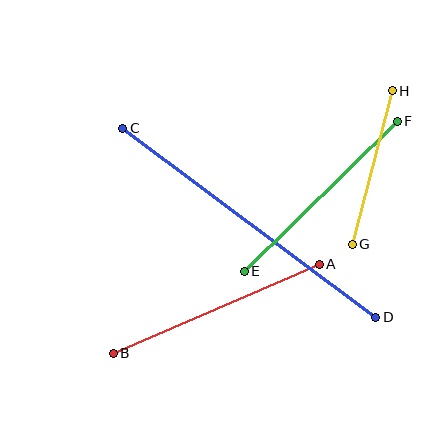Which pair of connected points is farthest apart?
Points C and D are farthest apart.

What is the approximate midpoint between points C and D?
The midpoint is at approximately (249, 223) pixels.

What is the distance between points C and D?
The distance is approximately 315 pixels.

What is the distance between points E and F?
The distance is approximately 214 pixels.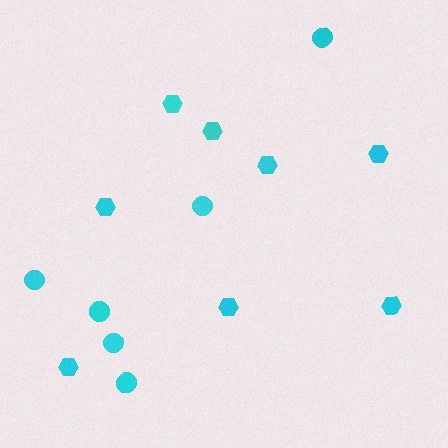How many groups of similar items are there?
There are 2 groups: one group of circles (6) and one group of hexagons (8).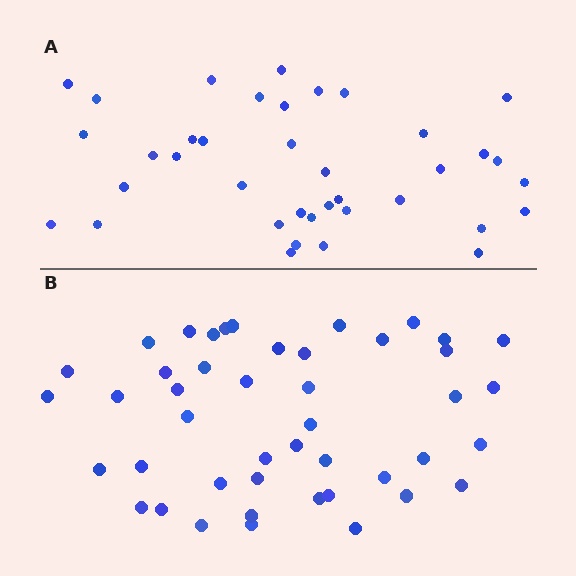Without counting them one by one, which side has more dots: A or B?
Region B (the bottom region) has more dots.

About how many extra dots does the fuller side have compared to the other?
Region B has roughly 8 or so more dots than region A.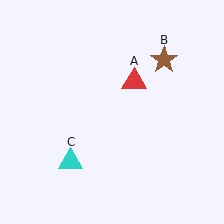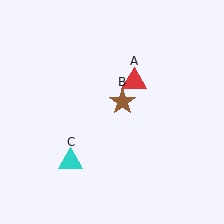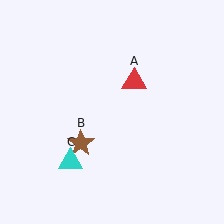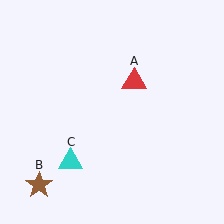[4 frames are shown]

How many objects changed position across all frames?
1 object changed position: brown star (object B).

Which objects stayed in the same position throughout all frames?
Red triangle (object A) and cyan triangle (object C) remained stationary.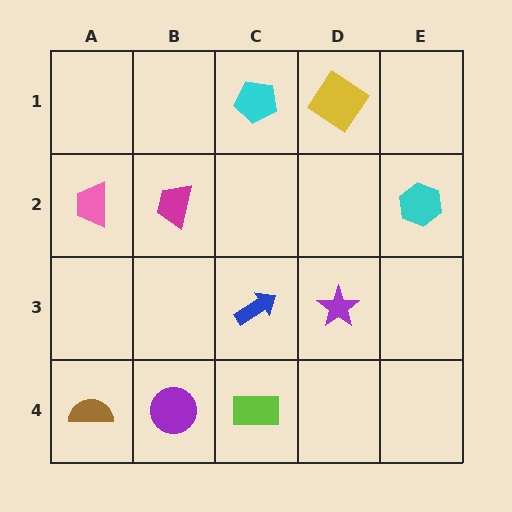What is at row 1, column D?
A yellow diamond.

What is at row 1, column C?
A cyan pentagon.